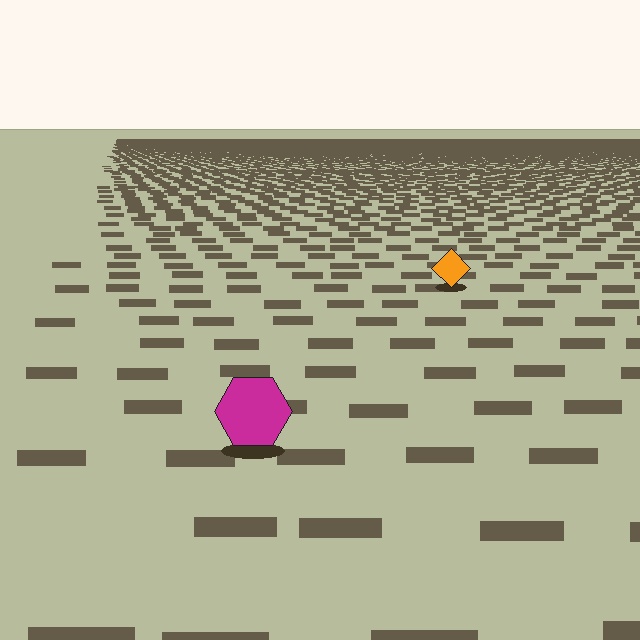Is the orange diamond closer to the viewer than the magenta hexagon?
No. The magenta hexagon is closer — you can tell from the texture gradient: the ground texture is coarser near it.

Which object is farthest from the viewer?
The orange diamond is farthest from the viewer. It appears smaller and the ground texture around it is denser.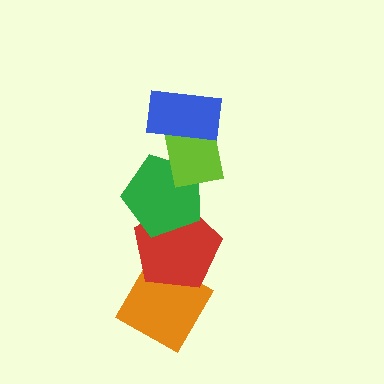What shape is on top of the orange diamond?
The red pentagon is on top of the orange diamond.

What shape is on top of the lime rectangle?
The blue rectangle is on top of the lime rectangle.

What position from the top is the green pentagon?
The green pentagon is 3rd from the top.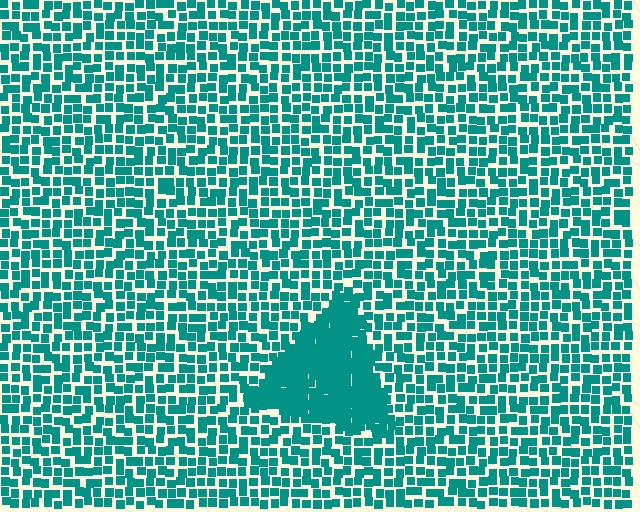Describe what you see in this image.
The image contains small teal elements arranged at two different densities. A triangle-shaped region is visible where the elements are more densely packed than the surrounding area.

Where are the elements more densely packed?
The elements are more densely packed inside the triangle boundary.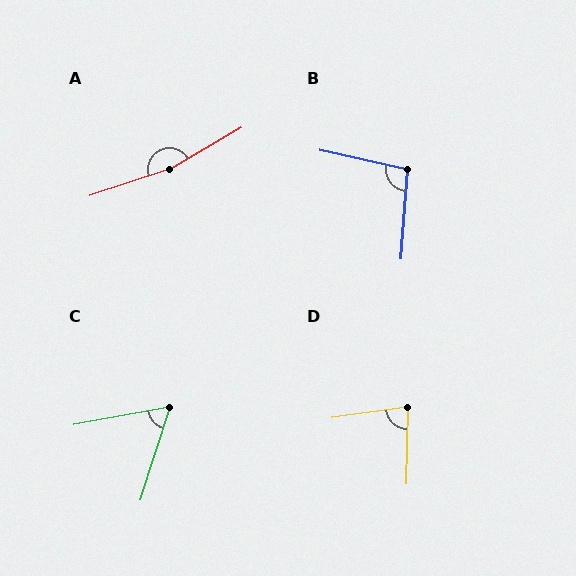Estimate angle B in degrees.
Approximately 99 degrees.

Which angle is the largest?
A, at approximately 168 degrees.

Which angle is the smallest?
C, at approximately 62 degrees.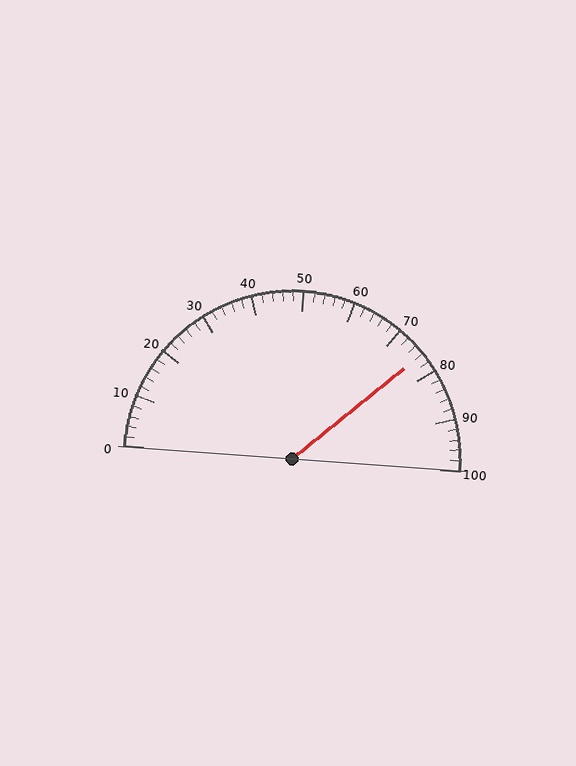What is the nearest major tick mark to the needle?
The nearest major tick mark is 80.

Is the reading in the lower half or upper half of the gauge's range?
The reading is in the upper half of the range (0 to 100).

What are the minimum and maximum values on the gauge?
The gauge ranges from 0 to 100.